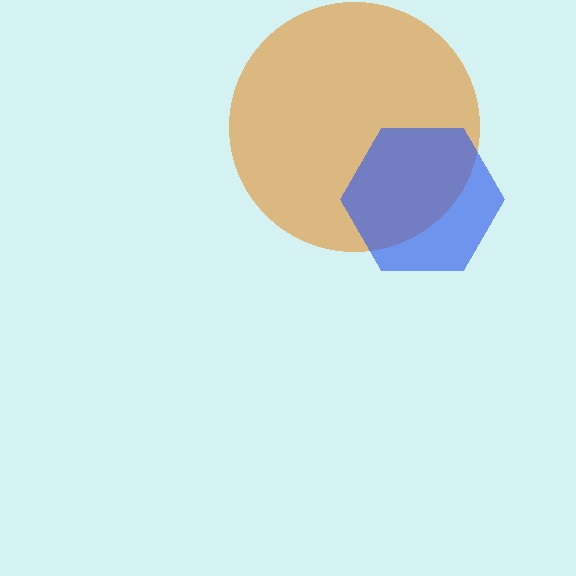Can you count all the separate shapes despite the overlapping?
Yes, there are 2 separate shapes.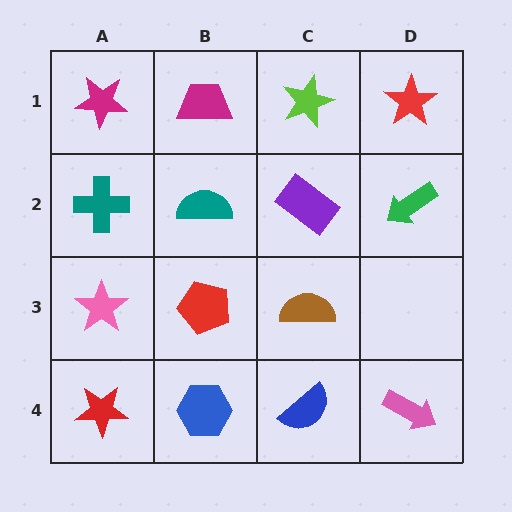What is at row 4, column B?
A blue hexagon.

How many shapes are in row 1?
4 shapes.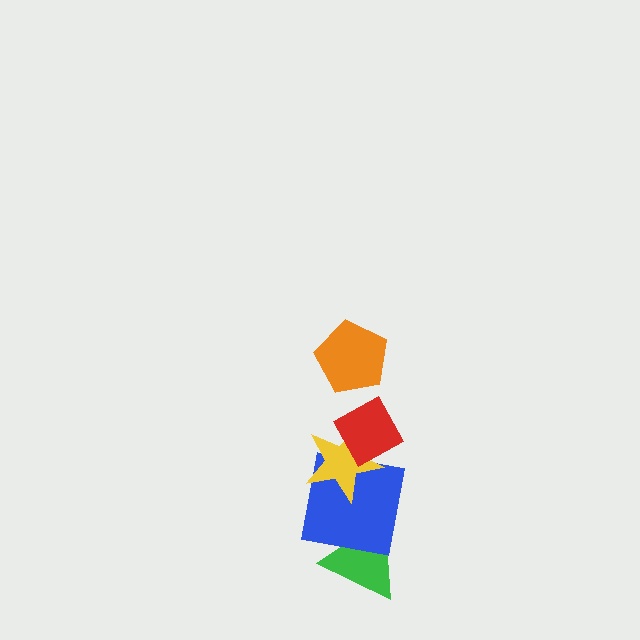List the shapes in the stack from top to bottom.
From top to bottom: the orange pentagon, the red diamond, the yellow star, the blue square, the green triangle.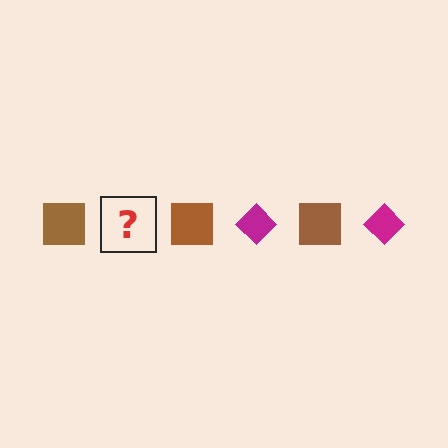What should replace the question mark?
The question mark should be replaced with a magenta diamond.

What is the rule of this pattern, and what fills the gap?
The rule is that the pattern alternates between brown square and magenta diamond. The gap should be filled with a magenta diamond.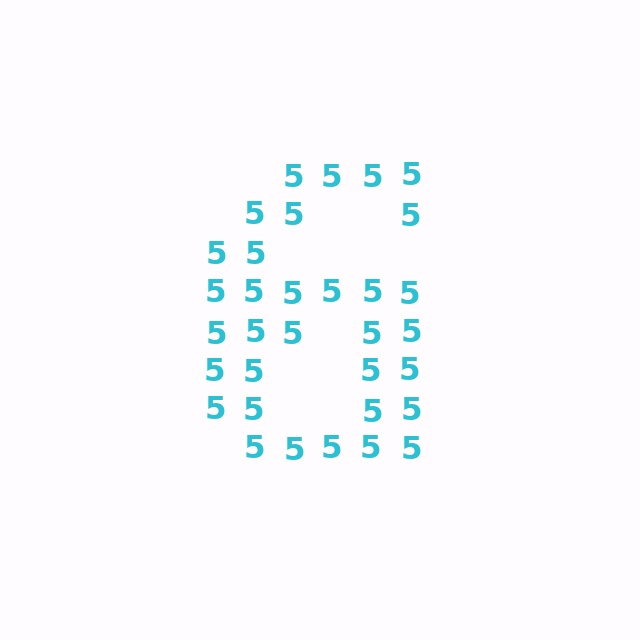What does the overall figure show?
The overall figure shows the digit 6.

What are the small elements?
The small elements are digit 5's.